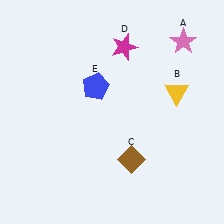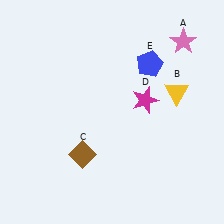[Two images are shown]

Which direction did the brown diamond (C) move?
The brown diamond (C) moved left.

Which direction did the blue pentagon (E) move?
The blue pentagon (E) moved right.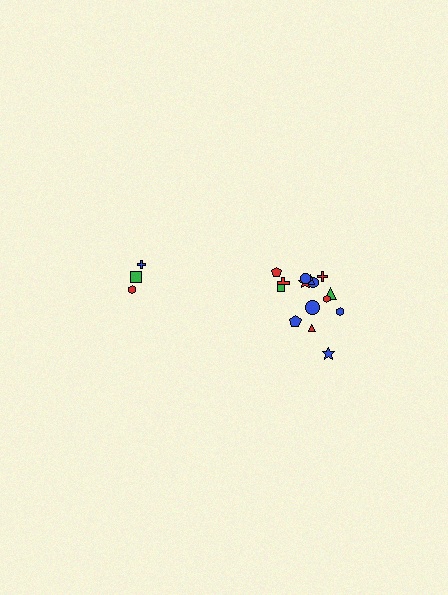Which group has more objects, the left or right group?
The right group.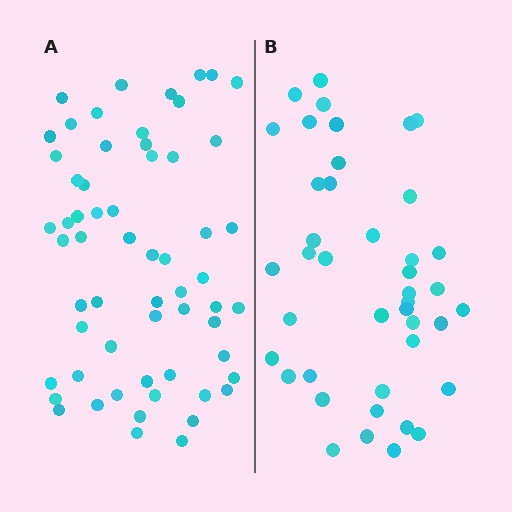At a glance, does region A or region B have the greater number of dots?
Region A (the left region) has more dots.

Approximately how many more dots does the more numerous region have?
Region A has approximately 20 more dots than region B.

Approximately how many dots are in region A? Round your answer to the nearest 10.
About 60 dots.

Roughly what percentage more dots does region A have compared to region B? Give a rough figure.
About 45% more.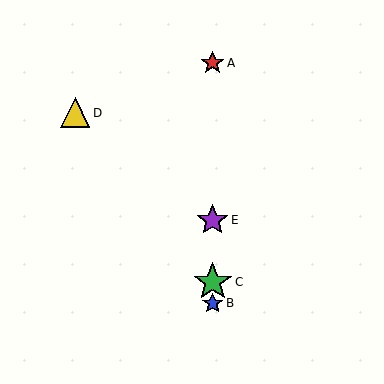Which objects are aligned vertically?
Objects A, B, C, E are aligned vertically.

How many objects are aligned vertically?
4 objects (A, B, C, E) are aligned vertically.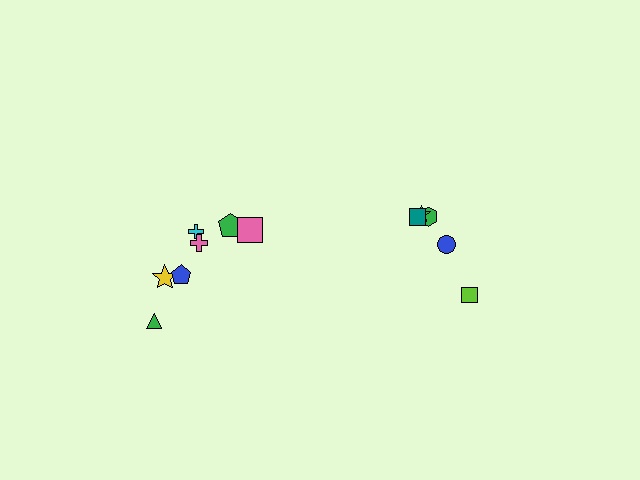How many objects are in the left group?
There are 7 objects.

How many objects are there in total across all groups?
There are 12 objects.